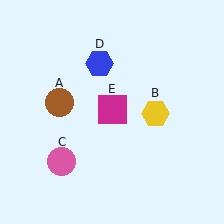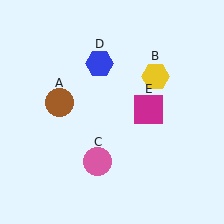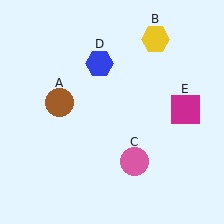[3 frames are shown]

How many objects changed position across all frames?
3 objects changed position: yellow hexagon (object B), pink circle (object C), magenta square (object E).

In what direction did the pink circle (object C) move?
The pink circle (object C) moved right.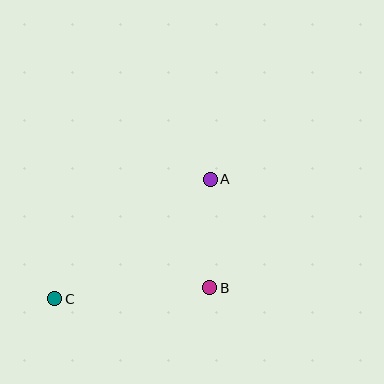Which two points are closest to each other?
Points A and B are closest to each other.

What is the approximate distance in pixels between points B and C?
The distance between B and C is approximately 156 pixels.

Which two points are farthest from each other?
Points A and C are farthest from each other.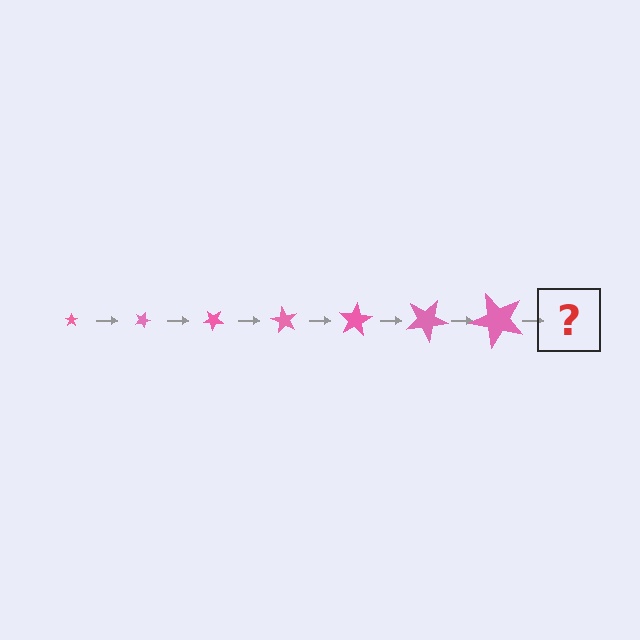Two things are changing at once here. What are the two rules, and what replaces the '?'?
The two rules are that the star grows larger each step and it rotates 20 degrees each step. The '?' should be a star, larger than the previous one and rotated 140 degrees from the start.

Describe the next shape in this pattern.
It should be a star, larger than the previous one and rotated 140 degrees from the start.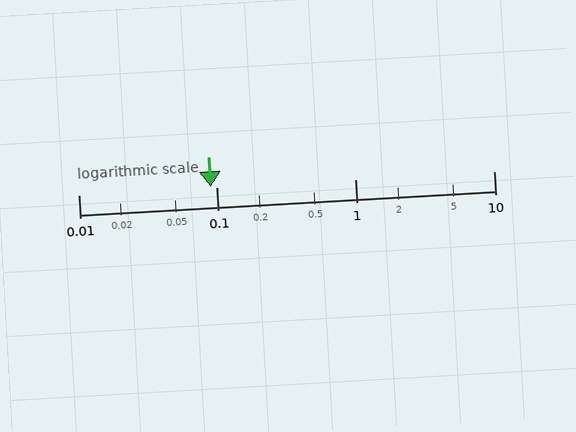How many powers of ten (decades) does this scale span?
The scale spans 3 decades, from 0.01 to 10.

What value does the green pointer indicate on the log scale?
The pointer indicates approximately 0.091.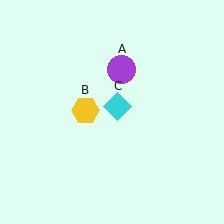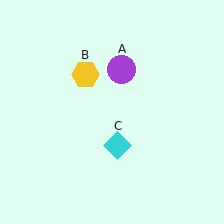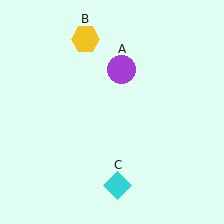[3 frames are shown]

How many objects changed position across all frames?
2 objects changed position: yellow hexagon (object B), cyan diamond (object C).